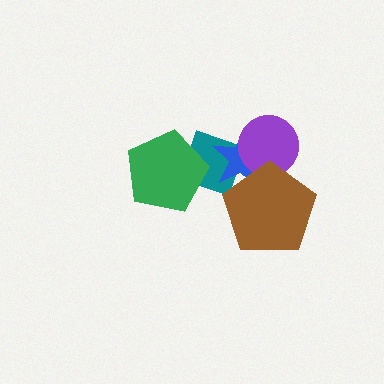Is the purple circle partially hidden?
Yes, it is partially covered by another shape.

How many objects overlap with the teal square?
2 objects overlap with the teal square.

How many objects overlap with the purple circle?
2 objects overlap with the purple circle.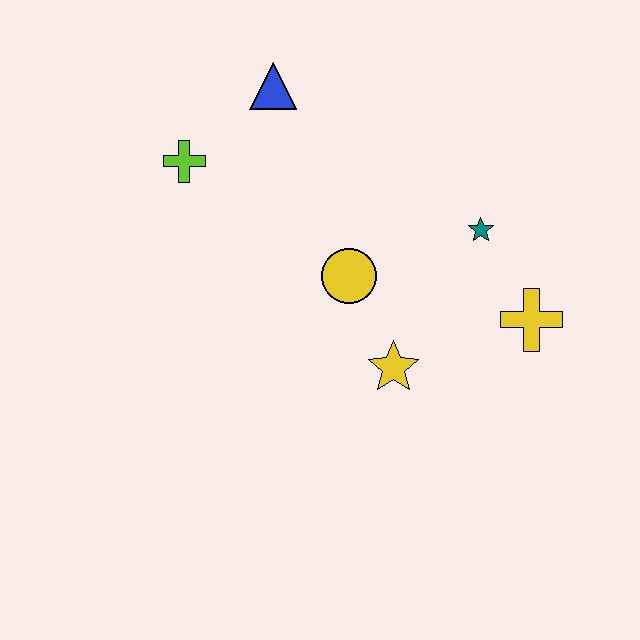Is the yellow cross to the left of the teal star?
No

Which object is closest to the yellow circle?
The yellow star is closest to the yellow circle.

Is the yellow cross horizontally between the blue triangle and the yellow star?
No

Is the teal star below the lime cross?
Yes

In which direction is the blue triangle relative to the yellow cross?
The blue triangle is to the left of the yellow cross.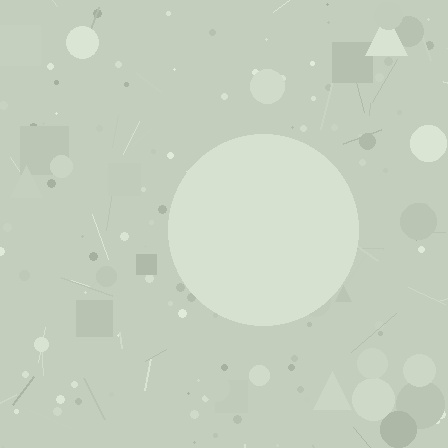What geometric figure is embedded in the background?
A circle is embedded in the background.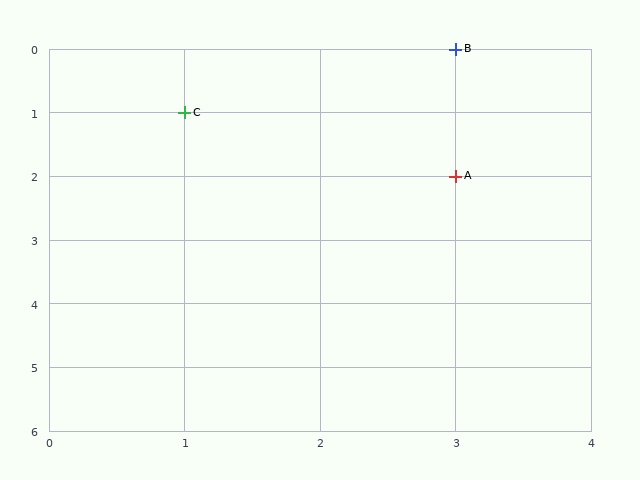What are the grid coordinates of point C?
Point C is at grid coordinates (1, 1).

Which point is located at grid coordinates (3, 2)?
Point A is at (3, 2).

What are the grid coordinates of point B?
Point B is at grid coordinates (3, 0).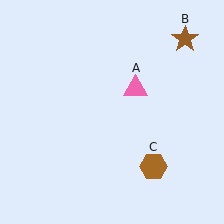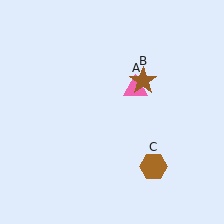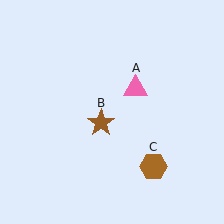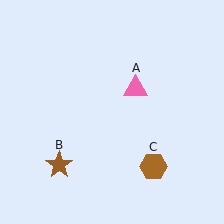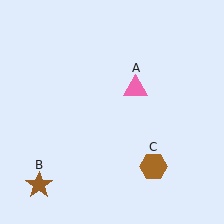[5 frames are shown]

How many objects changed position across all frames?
1 object changed position: brown star (object B).